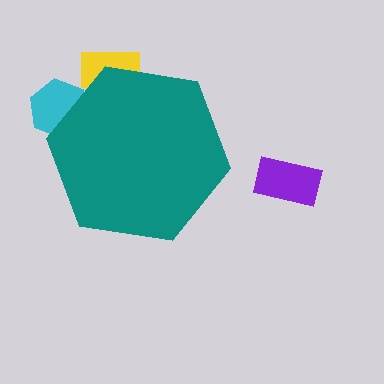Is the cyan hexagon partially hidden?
Yes, the cyan hexagon is partially hidden behind the teal hexagon.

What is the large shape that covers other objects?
A teal hexagon.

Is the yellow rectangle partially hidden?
Yes, the yellow rectangle is partially hidden behind the teal hexagon.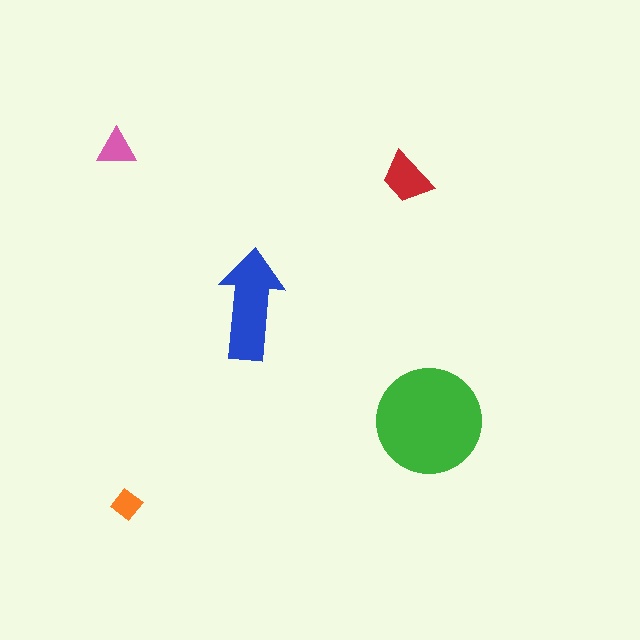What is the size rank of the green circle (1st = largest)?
1st.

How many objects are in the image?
There are 5 objects in the image.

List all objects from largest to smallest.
The green circle, the blue arrow, the red trapezoid, the pink triangle, the orange diamond.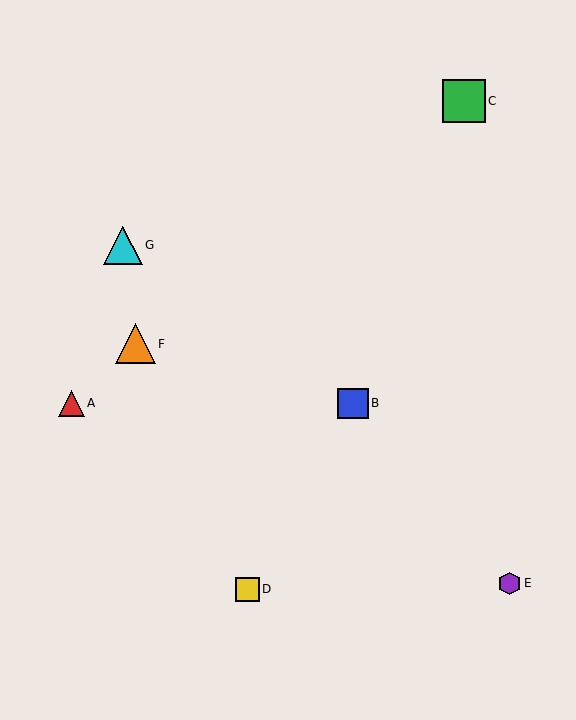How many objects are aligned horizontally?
2 objects (A, B) are aligned horizontally.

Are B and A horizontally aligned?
Yes, both are at y≈403.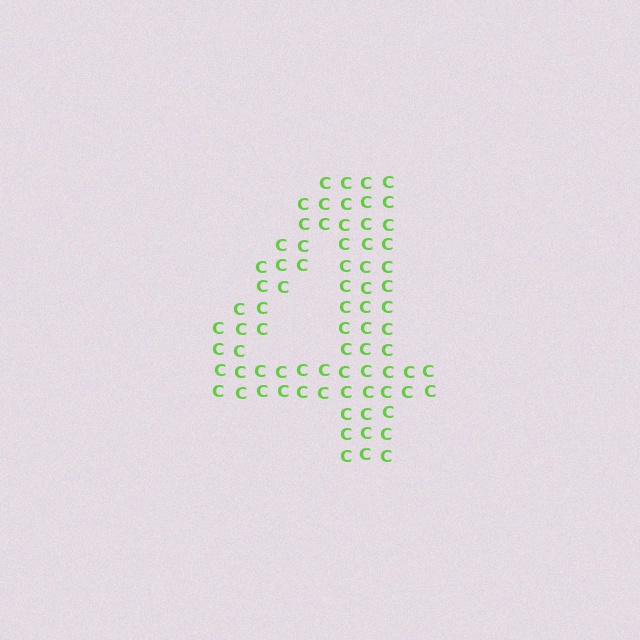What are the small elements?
The small elements are letter C's.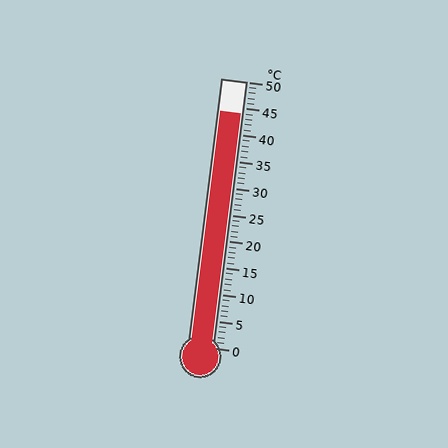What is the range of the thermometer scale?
The thermometer scale ranges from 0°C to 50°C.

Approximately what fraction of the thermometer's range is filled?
The thermometer is filled to approximately 90% of its range.